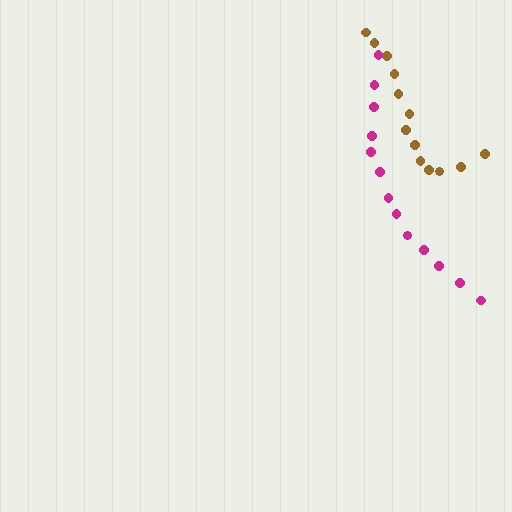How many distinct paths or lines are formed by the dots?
There are 2 distinct paths.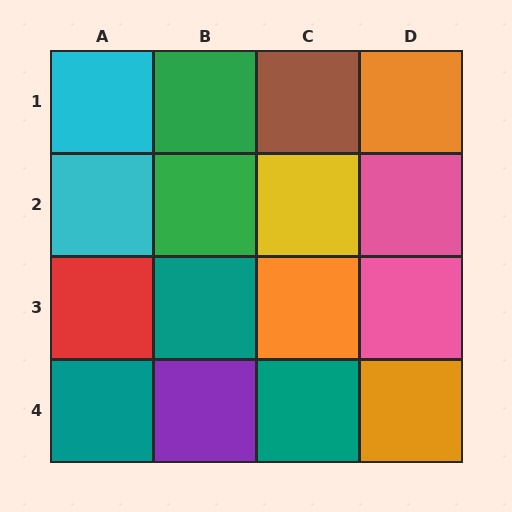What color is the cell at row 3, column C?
Orange.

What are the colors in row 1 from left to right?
Cyan, green, brown, orange.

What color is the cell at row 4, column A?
Teal.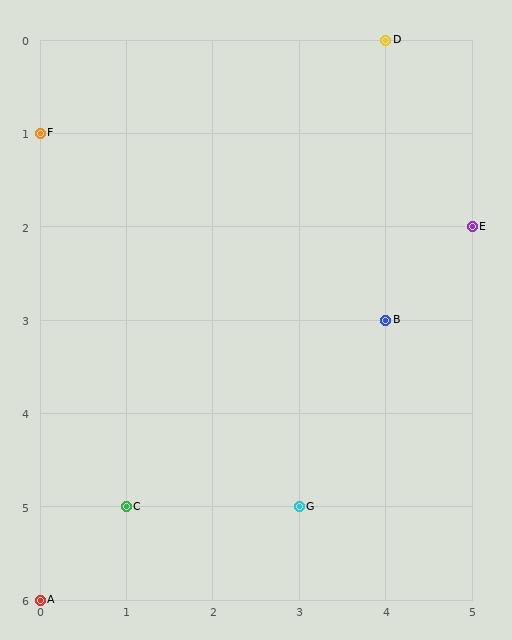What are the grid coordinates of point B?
Point B is at grid coordinates (4, 3).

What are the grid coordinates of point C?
Point C is at grid coordinates (1, 5).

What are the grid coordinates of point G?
Point G is at grid coordinates (3, 5).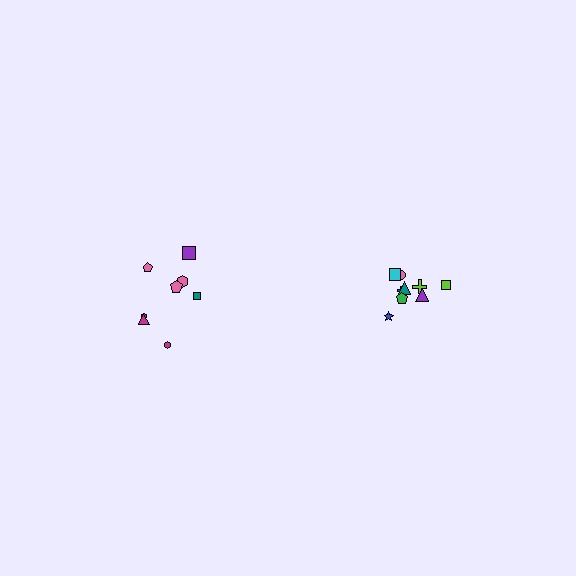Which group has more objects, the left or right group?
The right group.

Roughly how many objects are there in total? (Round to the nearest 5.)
Roughly 20 objects in total.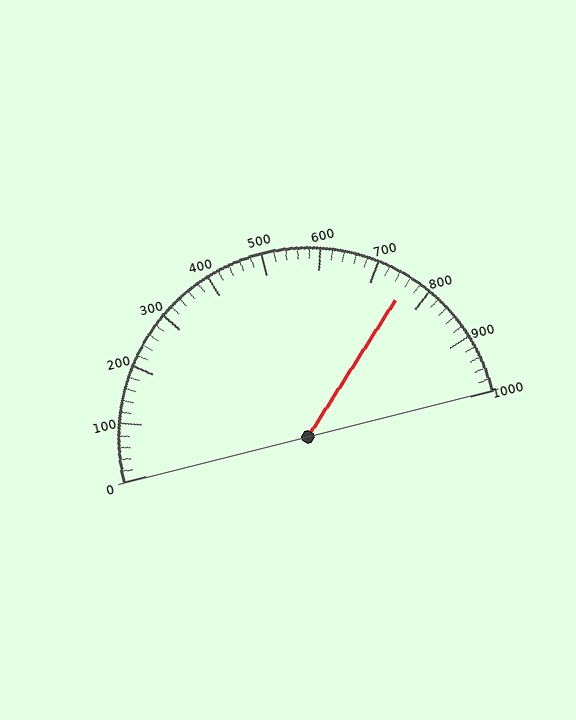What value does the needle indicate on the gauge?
The needle indicates approximately 760.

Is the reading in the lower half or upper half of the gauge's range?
The reading is in the upper half of the range (0 to 1000).